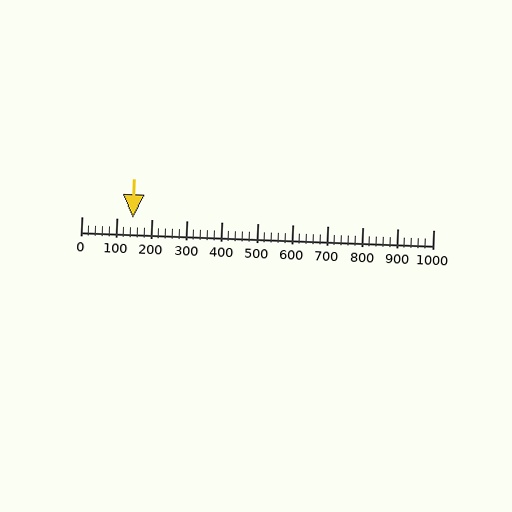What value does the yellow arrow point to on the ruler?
The yellow arrow points to approximately 148.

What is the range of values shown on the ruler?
The ruler shows values from 0 to 1000.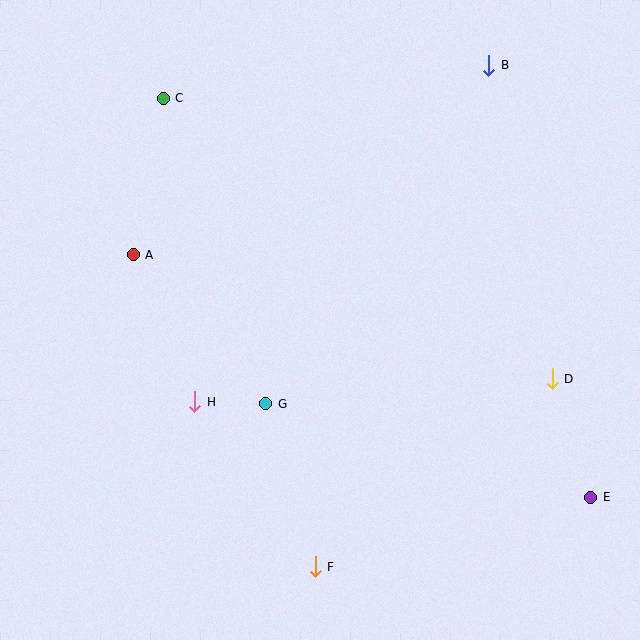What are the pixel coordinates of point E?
Point E is at (591, 497).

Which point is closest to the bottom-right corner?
Point E is closest to the bottom-right corner.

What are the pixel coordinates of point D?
Point D is at (552, 379).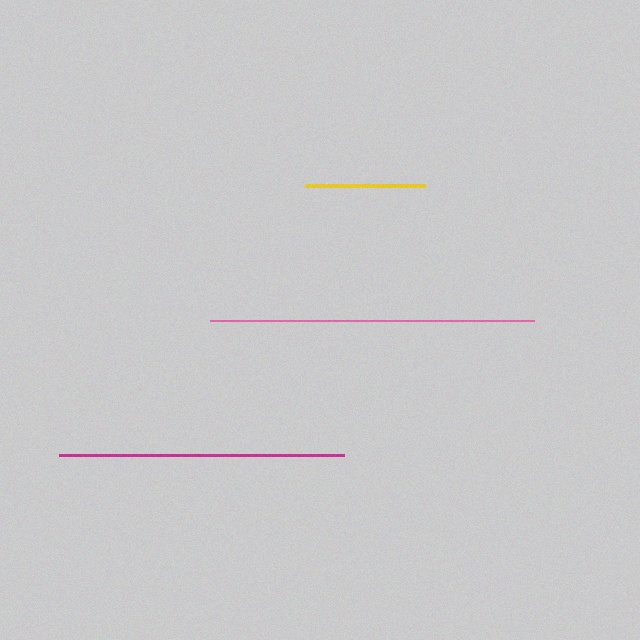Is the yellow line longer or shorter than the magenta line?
The magenta line is longer than the yellow line.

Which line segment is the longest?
The pink line is the longest at approximately 323 pixels.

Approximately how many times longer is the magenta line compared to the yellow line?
The magenta line is approximately 2.4 times the length of the yellow line.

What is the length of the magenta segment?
The magenta segment is approximately 285 pixels long.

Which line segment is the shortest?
The yellow line is the shortest at approximately 121 pixels.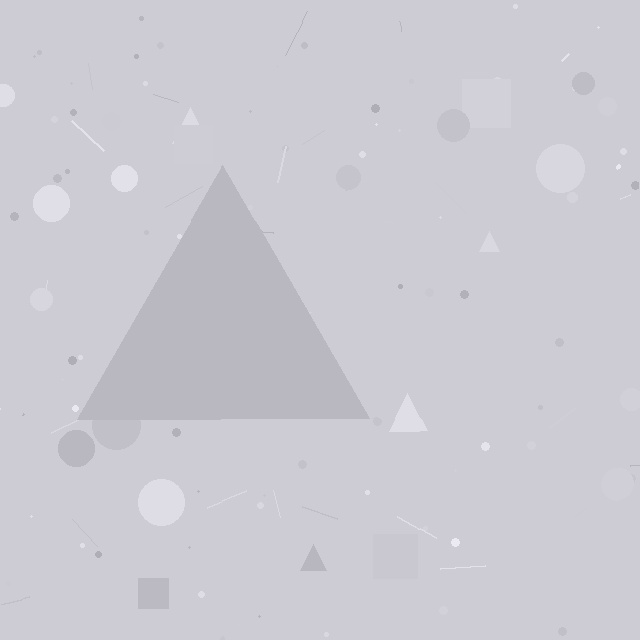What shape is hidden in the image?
A triangle is hidden in the image.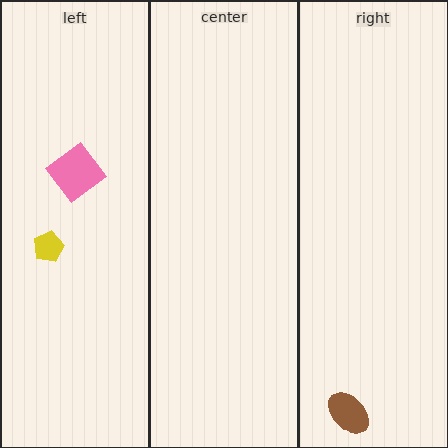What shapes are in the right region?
The brown ellipse.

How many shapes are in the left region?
2.